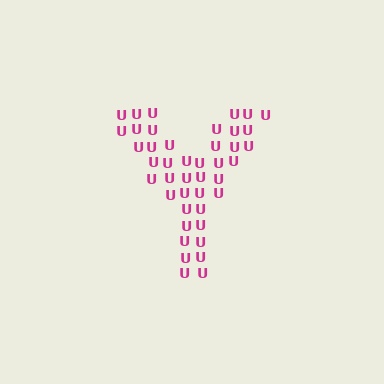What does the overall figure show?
The overall figure shows the letter Y.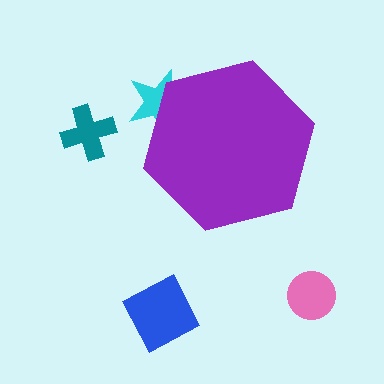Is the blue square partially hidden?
No, the blue square is fully visible.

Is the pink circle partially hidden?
No, the pink circle is fully visible.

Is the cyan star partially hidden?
Yes, the cyan star is partially hidden behind the purple hexagon.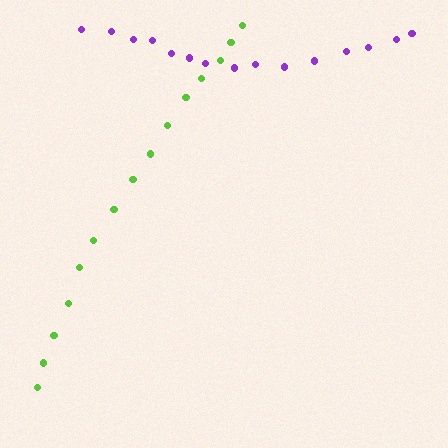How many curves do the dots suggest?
There are 2 distinct paths.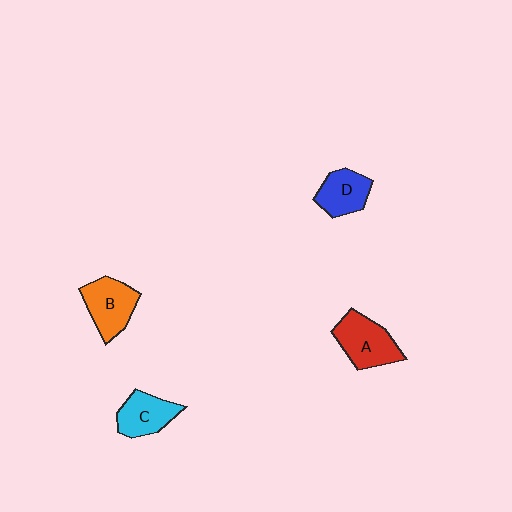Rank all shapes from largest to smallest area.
From largest to smallest: A (red), B (orange), C (cyan), D (blue).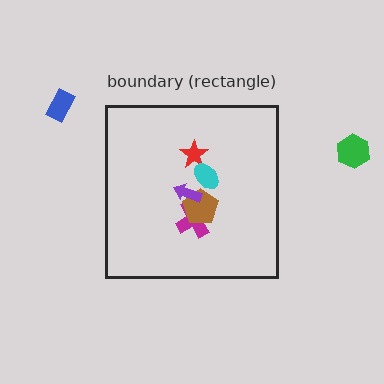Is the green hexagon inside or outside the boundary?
Outside.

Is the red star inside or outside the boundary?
Inside.